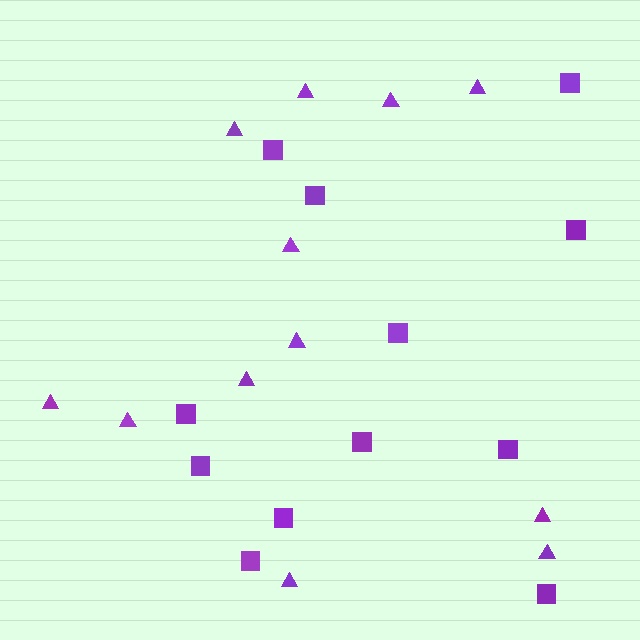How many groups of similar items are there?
There are 2 groups: one group of squares (12) and one group of triangles (12).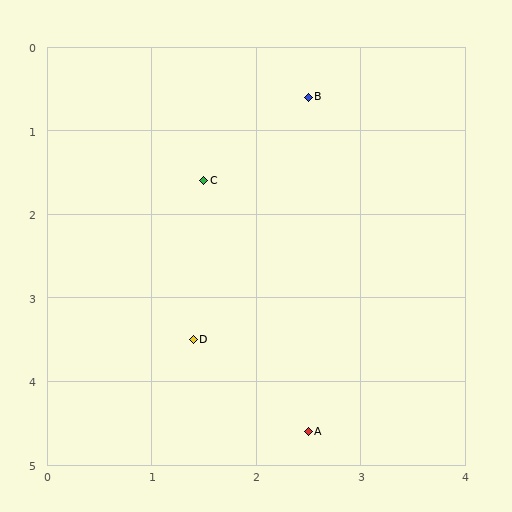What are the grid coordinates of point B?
Point B is at approximately (2.5, 0.6).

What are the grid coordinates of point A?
Point A is at approximately (2.5, 4.6).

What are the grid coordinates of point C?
Point C is at approximately (1.5, 1.6).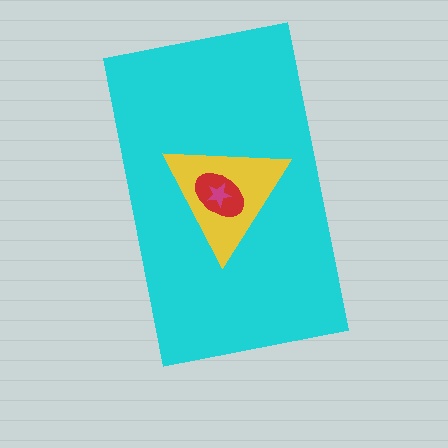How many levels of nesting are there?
4.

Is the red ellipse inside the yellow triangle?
Yes.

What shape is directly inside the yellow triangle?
The red ellipse.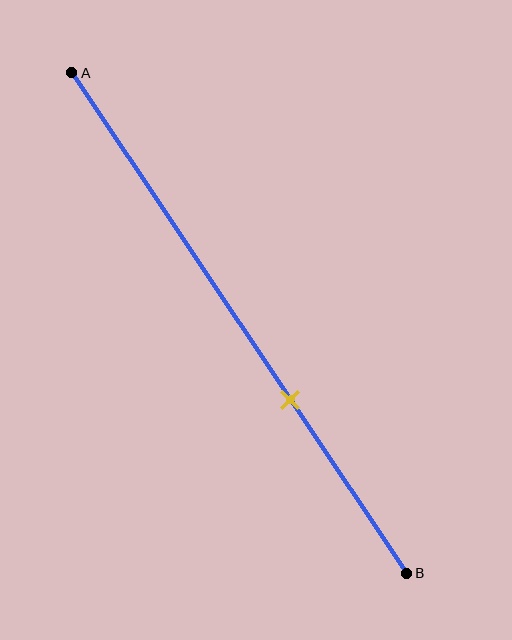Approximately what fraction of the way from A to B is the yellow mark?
The yellow mark is approximately 65% of the way from A to B.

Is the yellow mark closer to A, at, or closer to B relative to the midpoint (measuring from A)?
The yellow mark is closer to point B than the midpoint of segment AB.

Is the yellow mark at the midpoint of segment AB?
No, the mark is at about 65% from A, not at the 50% midpoint.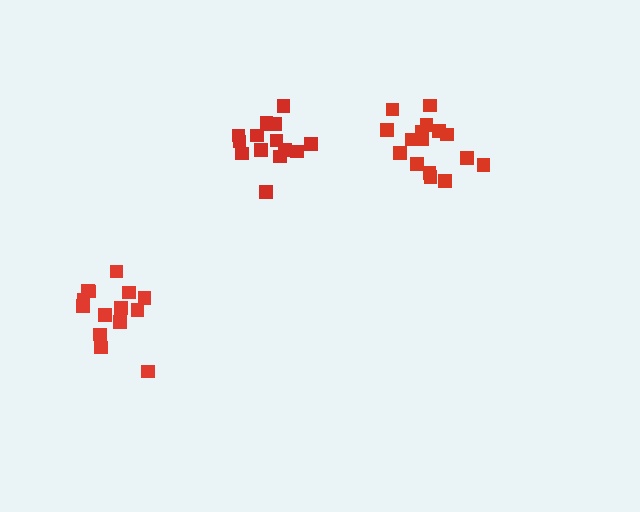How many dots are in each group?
Group 1: 16 dots, Group 2: 15 dots, Group 3: 14 dots (45 total).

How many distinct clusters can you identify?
There are 3 distinct clusters.